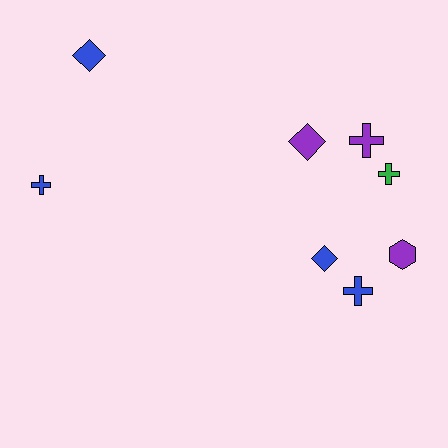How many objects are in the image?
There are 8 objects.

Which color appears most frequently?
Blue, with 4 objects.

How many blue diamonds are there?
There are 2 blue diamonds.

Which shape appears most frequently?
Cross, with 4 objects.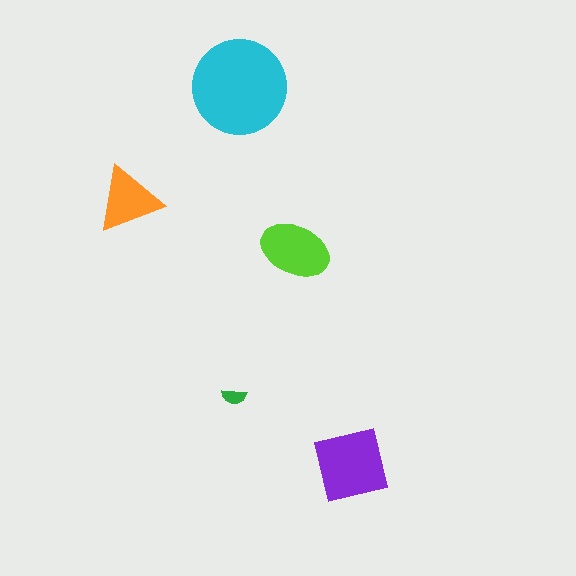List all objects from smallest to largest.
The green semicircle, the orange triangle, the lime ellipse, the purple square, the cyan circle.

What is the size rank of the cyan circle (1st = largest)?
1st.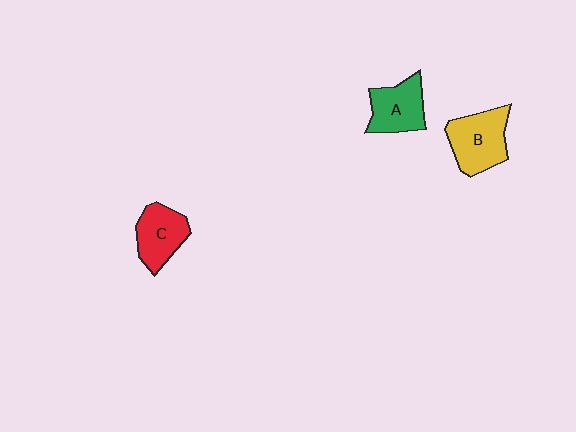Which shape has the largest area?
Shape B (yellow).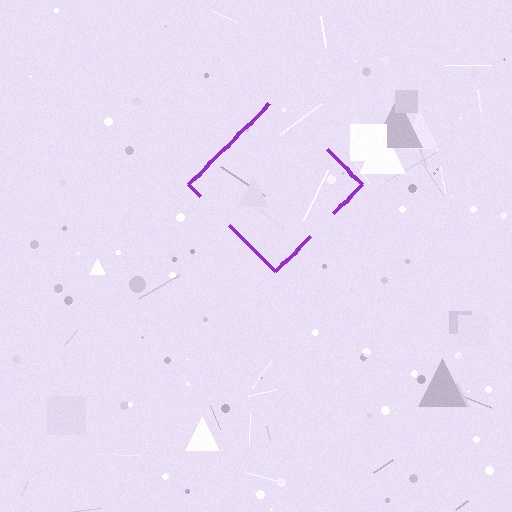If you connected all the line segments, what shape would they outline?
They would outline a diamond.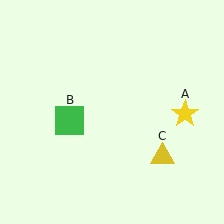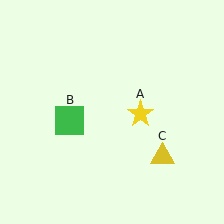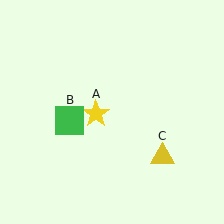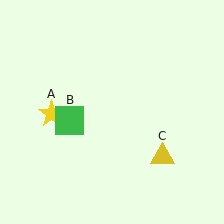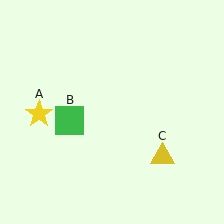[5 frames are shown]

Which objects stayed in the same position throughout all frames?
Green square (object B) and yellow triangle (object C) remained stationary.